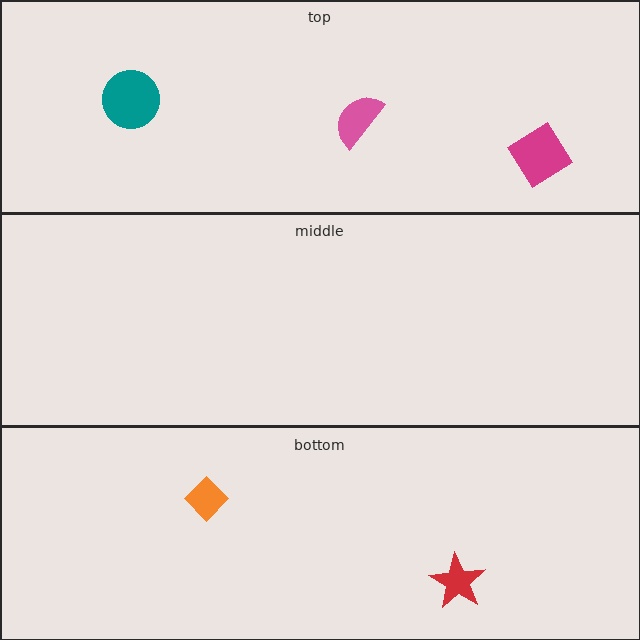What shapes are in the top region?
The teal circle, the pink semicircle, the magenta diamond.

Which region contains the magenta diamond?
The top region.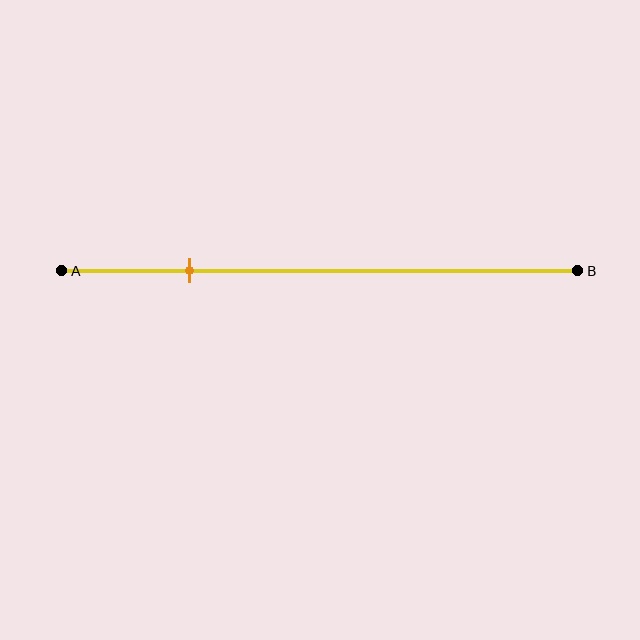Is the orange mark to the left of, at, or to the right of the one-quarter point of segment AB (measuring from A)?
The orange mark is approximately at the one-quarter point of segment AB.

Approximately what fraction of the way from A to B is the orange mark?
The orange mark is approximately 25% of the way from A to B.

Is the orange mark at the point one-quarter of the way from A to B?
Yes, the mark is approximately at the one-quarter point.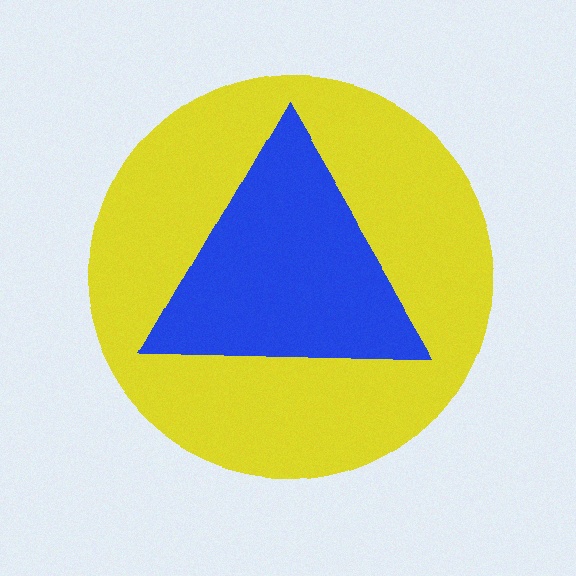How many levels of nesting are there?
2.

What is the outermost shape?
The yellow circle.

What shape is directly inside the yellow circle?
The blue triangle.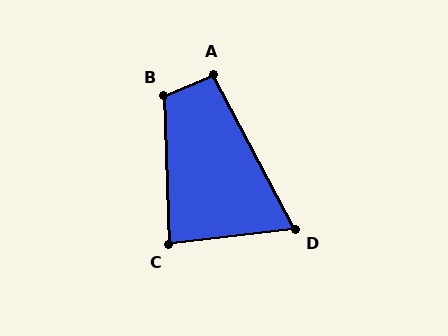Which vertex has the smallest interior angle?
D, at approximately 69 degrees.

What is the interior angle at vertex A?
Approximately 95 degrees (approximately right).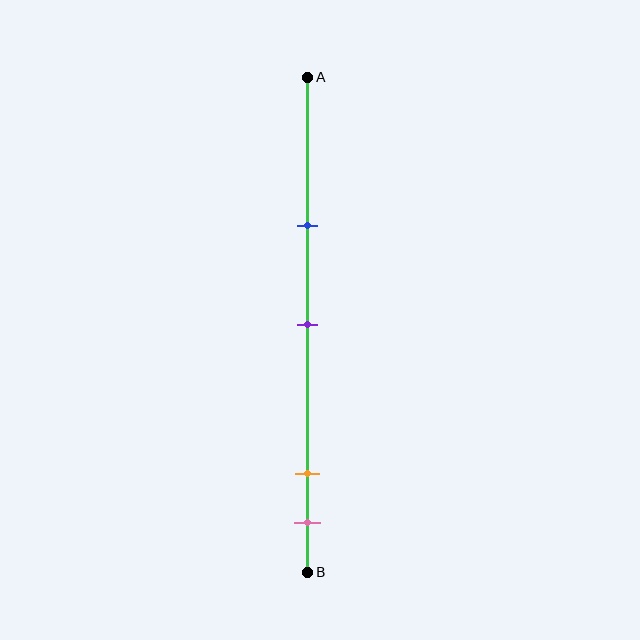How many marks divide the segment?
There are 4 marks dividing the segment.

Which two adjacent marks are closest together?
The orange and pink marks are the closest adjacent pair.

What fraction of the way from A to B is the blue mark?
The blue mark is approximately 30% (0.3) of the way from A to B.